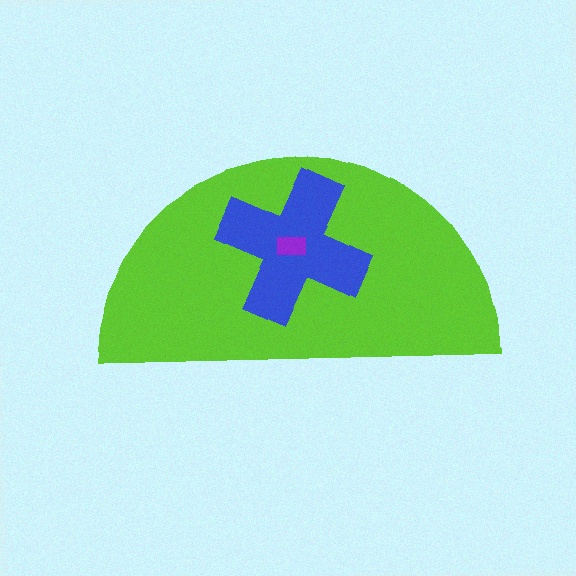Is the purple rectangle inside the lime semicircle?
Yes.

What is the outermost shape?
The lime semicircle.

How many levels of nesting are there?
3.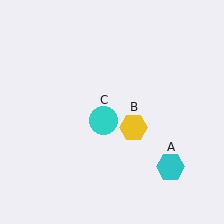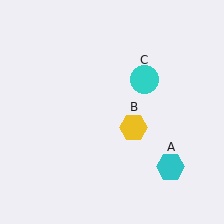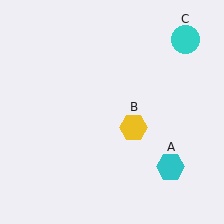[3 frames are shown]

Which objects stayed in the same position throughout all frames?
Cyan hexagon (object A) and yellow hexagon (object B) remained stationary.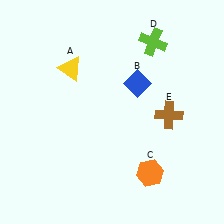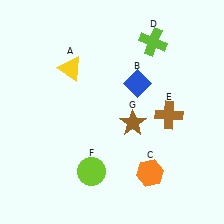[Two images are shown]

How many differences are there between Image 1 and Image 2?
There are 2 differences between the two images.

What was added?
A lime circle (F), a brown star (G) were added in Image 2.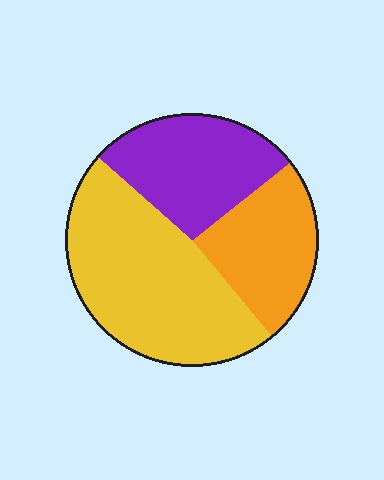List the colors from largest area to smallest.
From largest to smallest: yellow, purple, orange.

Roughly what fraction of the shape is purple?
Purple takes up about one quarter (1/4) of the shape.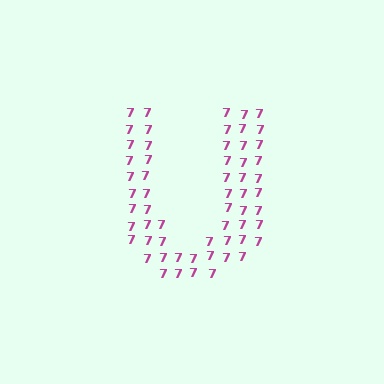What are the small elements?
The small elements are digit 7's.